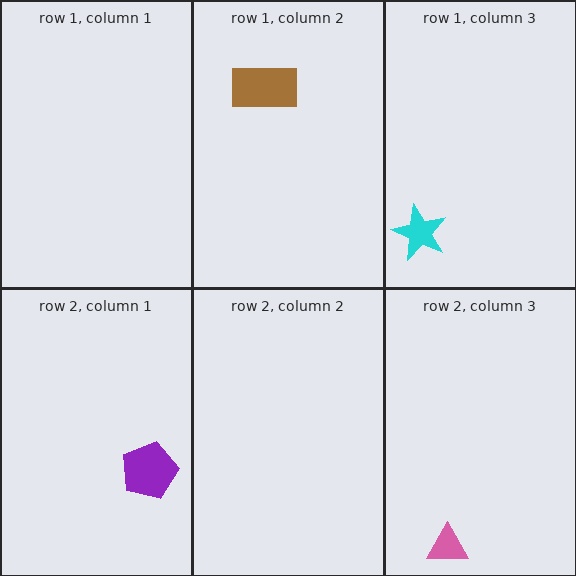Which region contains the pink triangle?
The row 2, column 3 region.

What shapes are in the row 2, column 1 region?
The purple pentagon.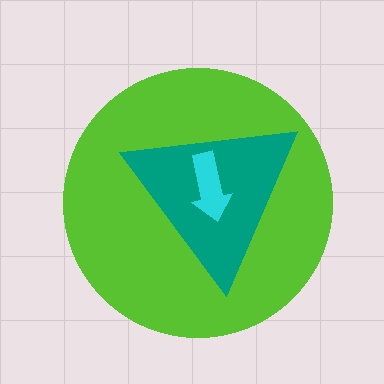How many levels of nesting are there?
3.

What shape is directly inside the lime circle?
The teal triangle.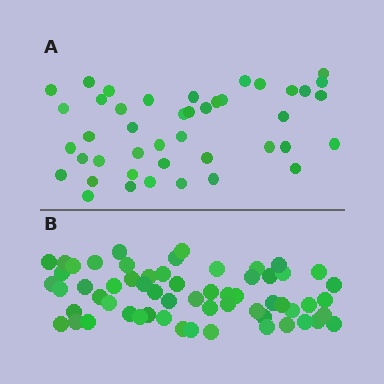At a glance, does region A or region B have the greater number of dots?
Region B (the bottom region) has more dots.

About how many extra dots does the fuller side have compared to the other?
Region B has approximately 15 more dots than region A.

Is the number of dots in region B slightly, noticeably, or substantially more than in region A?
Region B has noticeably more, but not dramatically so. The ratio is roughly 1.4 to 1.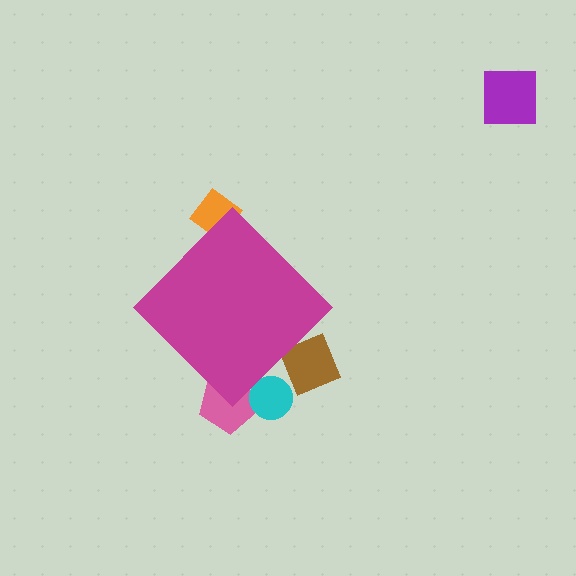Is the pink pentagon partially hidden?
Yes, the pink pentagon is partially hidden behind the magenta diamond.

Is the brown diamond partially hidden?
Yes, the brown diamond is partially hidden behind the magenta diamond.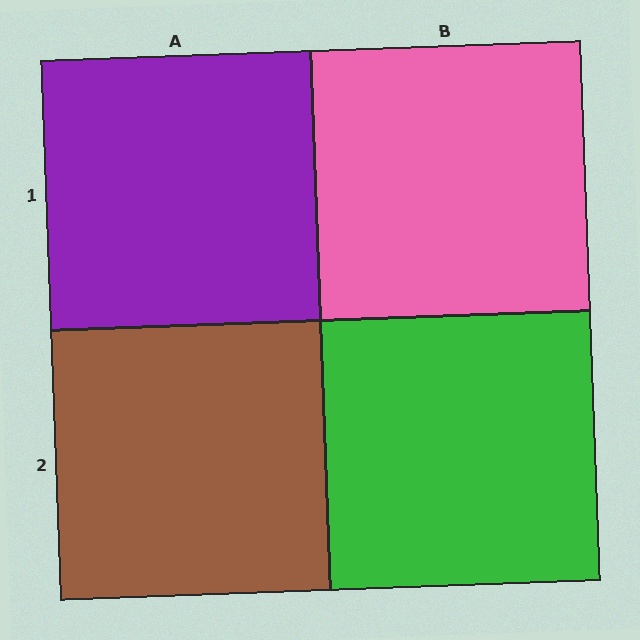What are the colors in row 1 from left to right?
Purple, pink.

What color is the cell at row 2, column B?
Green.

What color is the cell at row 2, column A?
Brown.